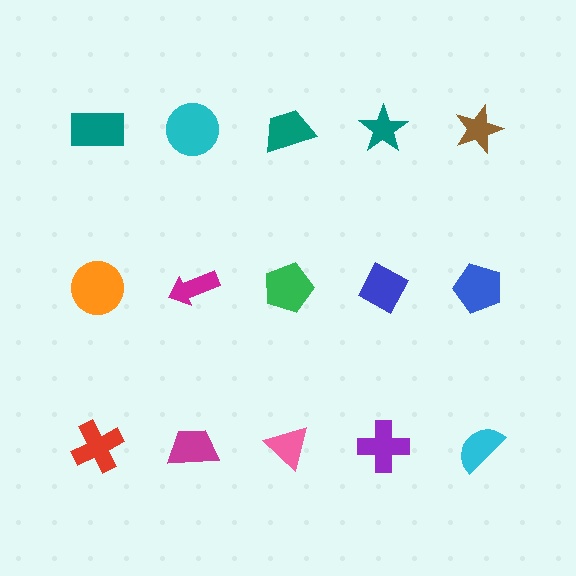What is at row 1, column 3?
A teal trapezoid.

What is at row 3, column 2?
A magenta trapezoid.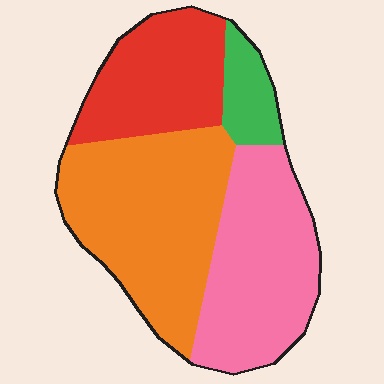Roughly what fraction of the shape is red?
Red covers around 20% of the shape.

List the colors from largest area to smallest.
From largest to smallest: orange, pink, red, green.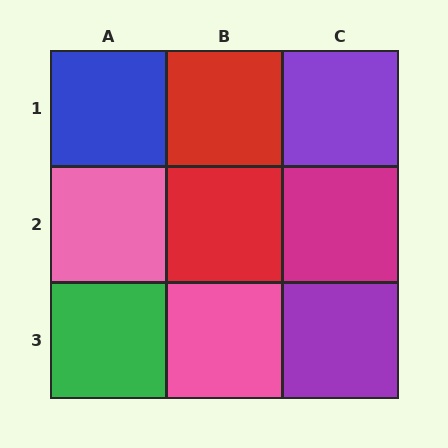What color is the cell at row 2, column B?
Red.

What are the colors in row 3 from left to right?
Green, pink, purple.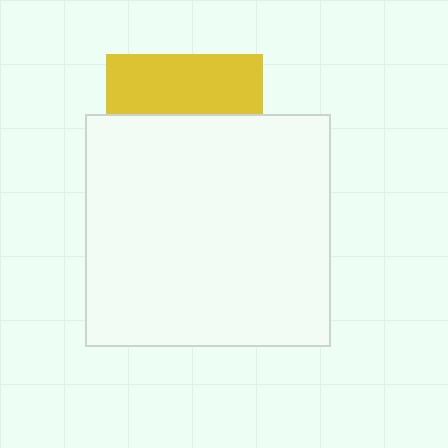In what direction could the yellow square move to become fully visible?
The yellow square could move up. That would shift it out from behind the white rectangle entirely.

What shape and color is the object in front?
The object in front is a white rectangle.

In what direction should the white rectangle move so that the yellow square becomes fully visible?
The white rectangle should move down. That is the shortest direction to clear the overlap and leave the yellow square fully visible.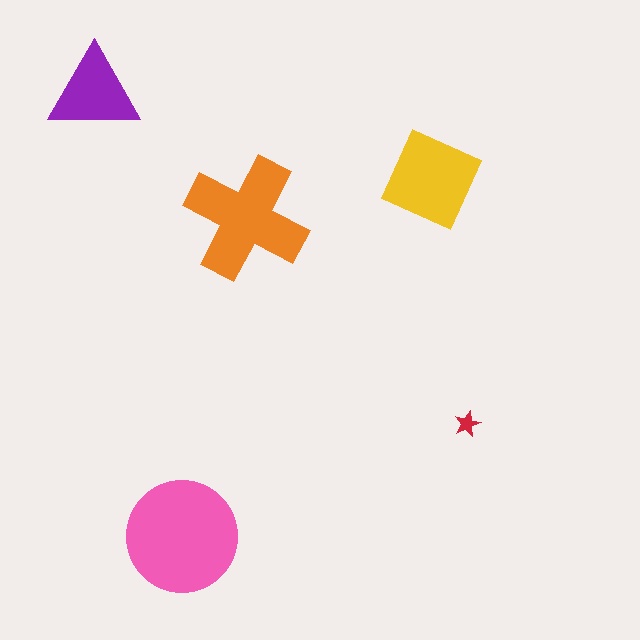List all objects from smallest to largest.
The red star, the purple triangle, the yellow square, the orange cross, the pink circle.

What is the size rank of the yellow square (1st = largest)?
3rd.